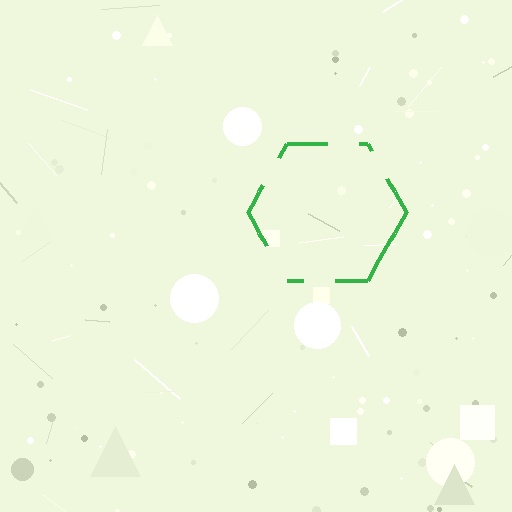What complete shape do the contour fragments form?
The contour fragments form a hexagon.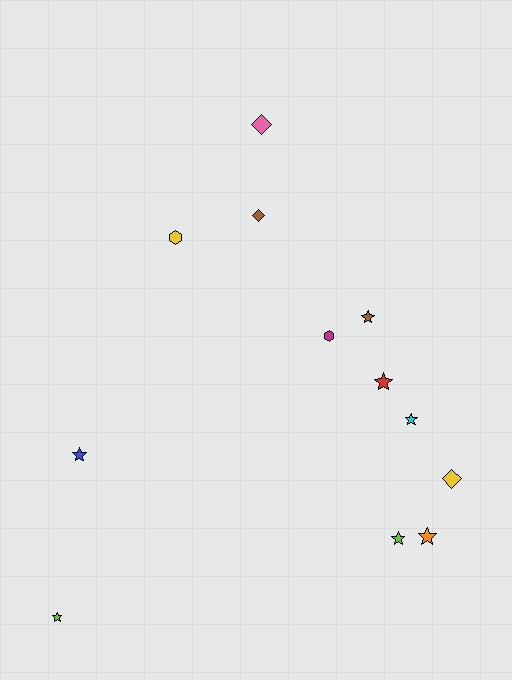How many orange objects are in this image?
There is 1 orange object.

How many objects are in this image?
There are 12 objects.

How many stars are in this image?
There are 7 stars.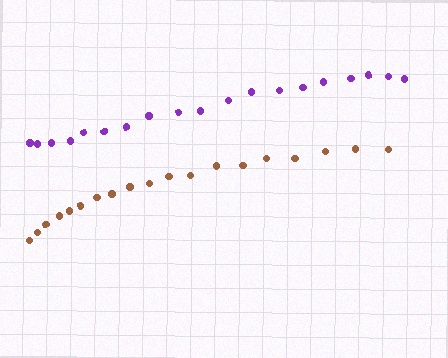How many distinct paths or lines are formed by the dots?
There are 2 distinct paths.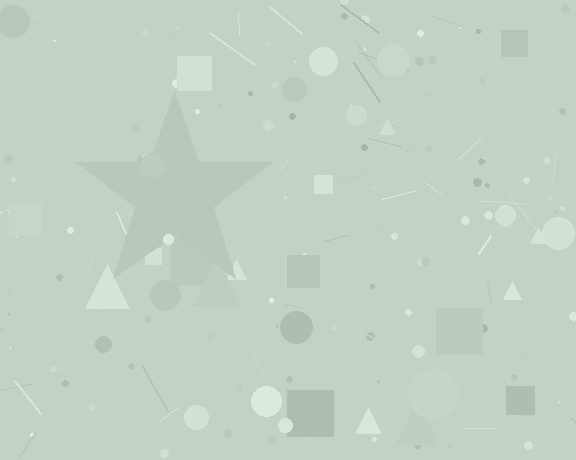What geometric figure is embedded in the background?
A star is embedded in the background.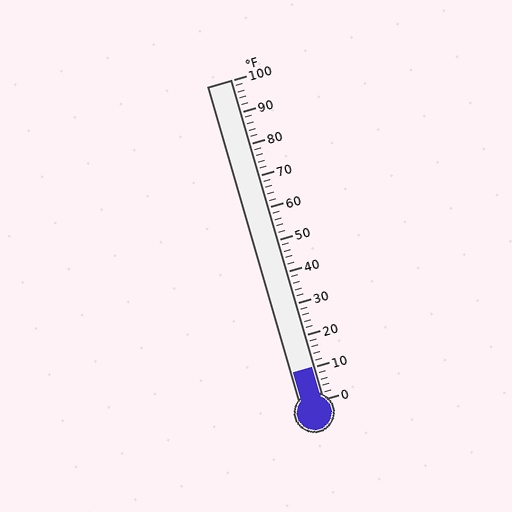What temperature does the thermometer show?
The thermometer shows approximately 10°F.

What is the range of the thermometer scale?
The thermometer scale ranges from 0°F to 100°F.